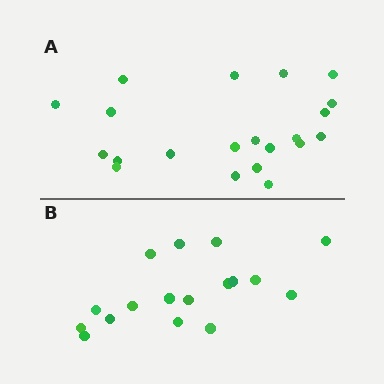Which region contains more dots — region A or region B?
Region A (the top region) has more dots.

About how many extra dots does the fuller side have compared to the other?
Region A has about 4 more dots than region B.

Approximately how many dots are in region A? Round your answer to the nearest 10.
About 20 dots. (The exact count is 21, which rounds to 20.)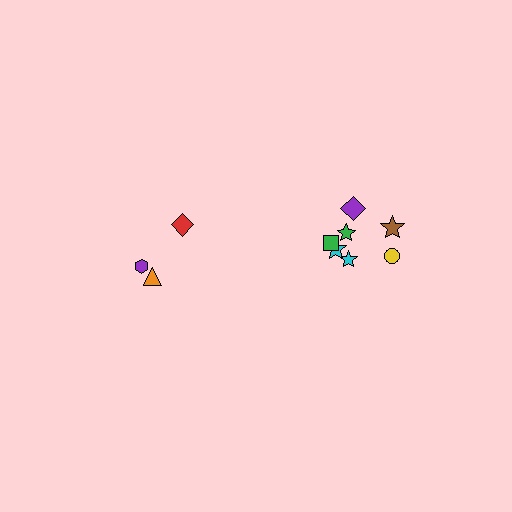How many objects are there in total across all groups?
There are 10 objects.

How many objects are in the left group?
There are 3 objects.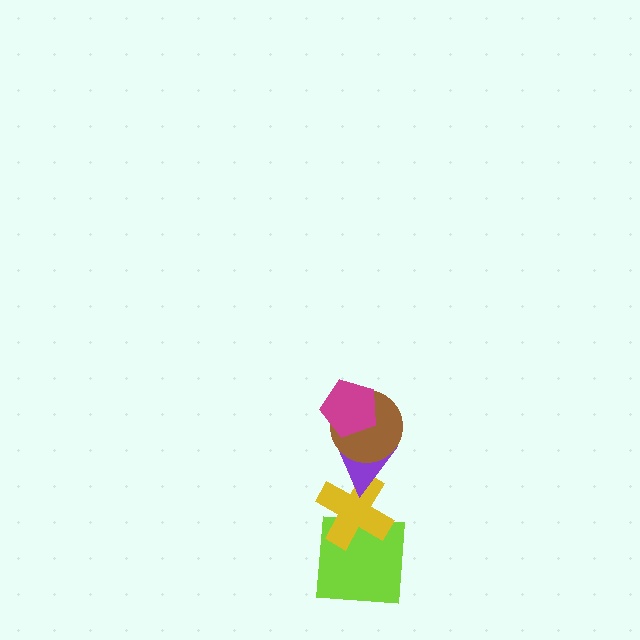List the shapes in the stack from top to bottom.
From top to bottom: the magenta pentagon, the brown circle, the purple triangle, the yellow cross, the lime square.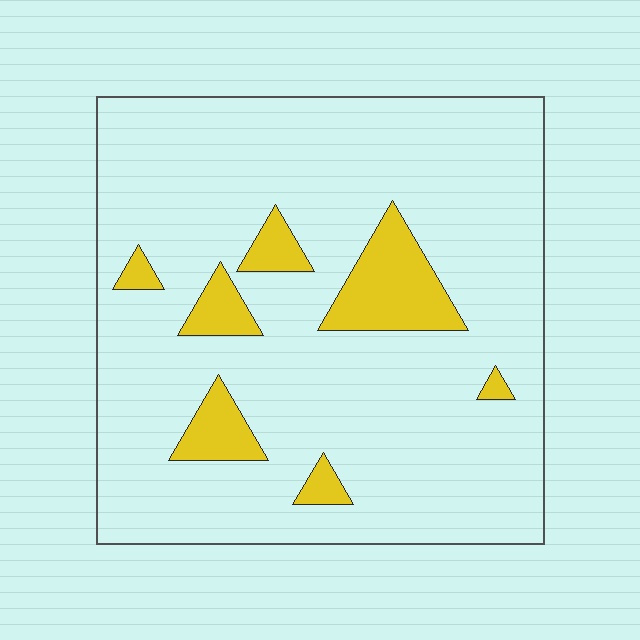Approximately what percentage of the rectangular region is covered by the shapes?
Approximately 10%.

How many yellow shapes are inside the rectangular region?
7.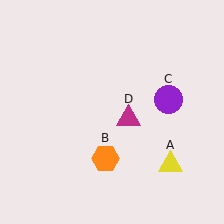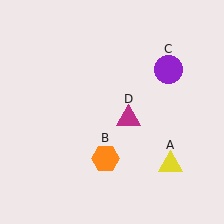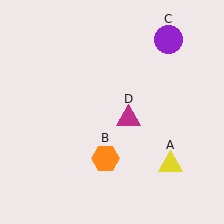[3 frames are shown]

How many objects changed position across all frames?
1 object changed position: purple circle (object C).